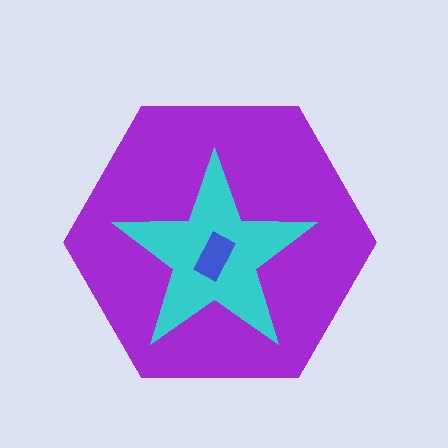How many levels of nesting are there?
3.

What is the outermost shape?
The purple hexagon.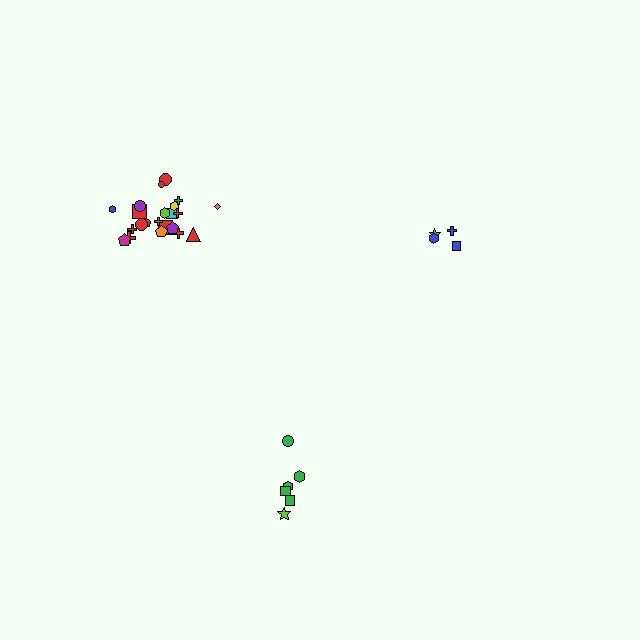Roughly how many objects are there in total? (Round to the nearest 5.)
Roughly 30 objects in total.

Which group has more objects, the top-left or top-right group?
The top-left group.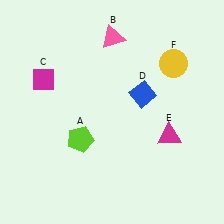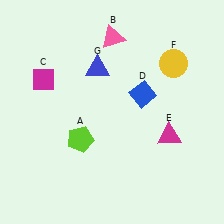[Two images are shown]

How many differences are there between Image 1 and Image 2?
There is 1 difference between the two images.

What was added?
A blue triangle (G) was added in Image 2.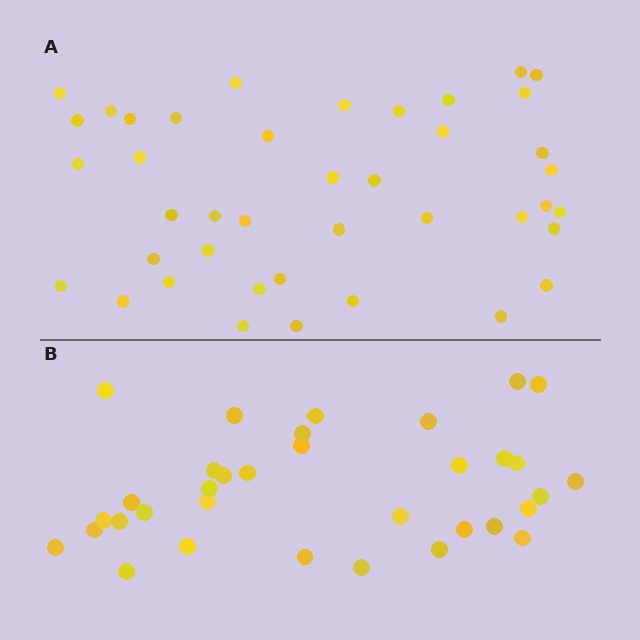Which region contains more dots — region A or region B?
Region A (the top region) has more dots.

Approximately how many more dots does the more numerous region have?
Region A has roughly 8 or so more dots than region B.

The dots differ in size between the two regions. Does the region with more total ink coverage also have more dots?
No. Region B has more total ink coverage because its dots are larger, but region A actually contains more individual dots. Total area can be misleading — the number of items is what matters here.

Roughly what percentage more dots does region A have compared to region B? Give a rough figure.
About 20% more.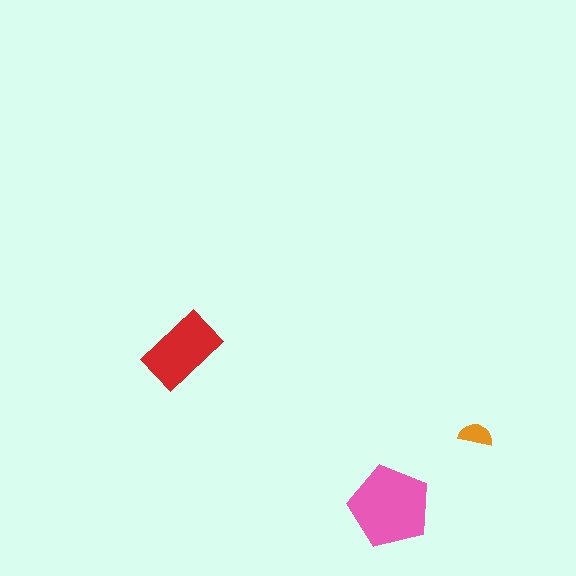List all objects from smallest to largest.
The orange semicircle, the red rectangle, the pink pentagon.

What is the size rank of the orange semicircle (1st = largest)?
3rd.